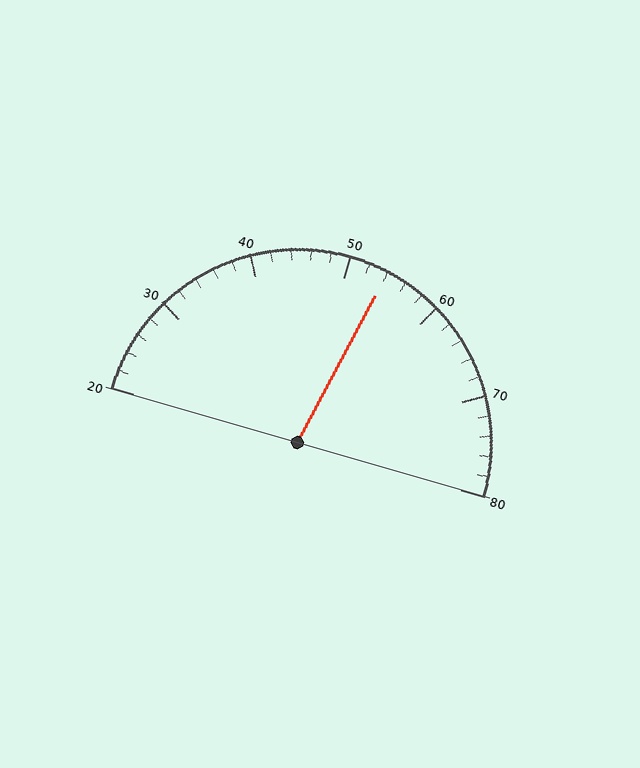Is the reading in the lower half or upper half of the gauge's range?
The reading is in the upper half of the range (20 to 80).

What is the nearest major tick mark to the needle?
The nearest major tick mark is 50.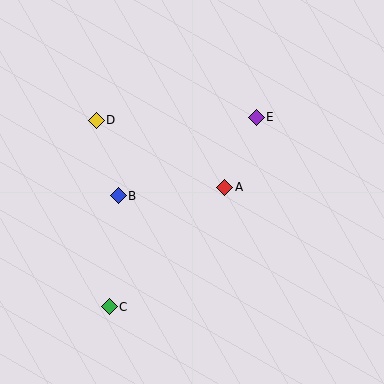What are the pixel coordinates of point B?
Point B is at (118, 196).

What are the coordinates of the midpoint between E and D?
The midpoint between E and D is at (176, 119).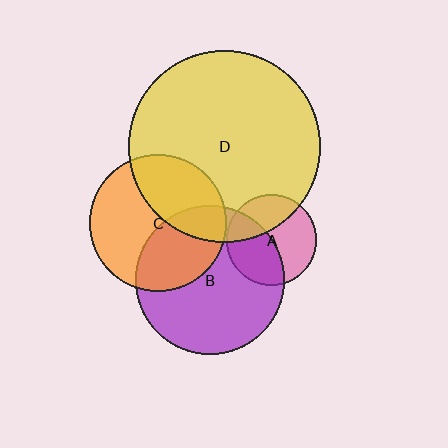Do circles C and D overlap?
Yes.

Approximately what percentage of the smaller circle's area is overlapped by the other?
Approximately 35%.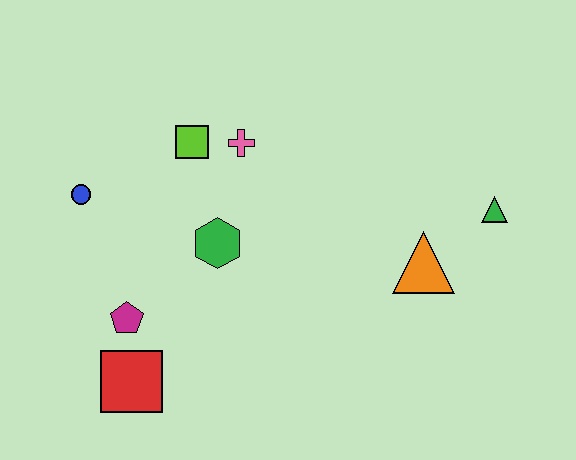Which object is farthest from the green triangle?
The blue circle is farthest from the green triangle.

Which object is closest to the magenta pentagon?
The red square is closest to the magenta pentagon.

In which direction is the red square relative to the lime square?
The red square is below the lime square.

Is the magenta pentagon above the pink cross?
No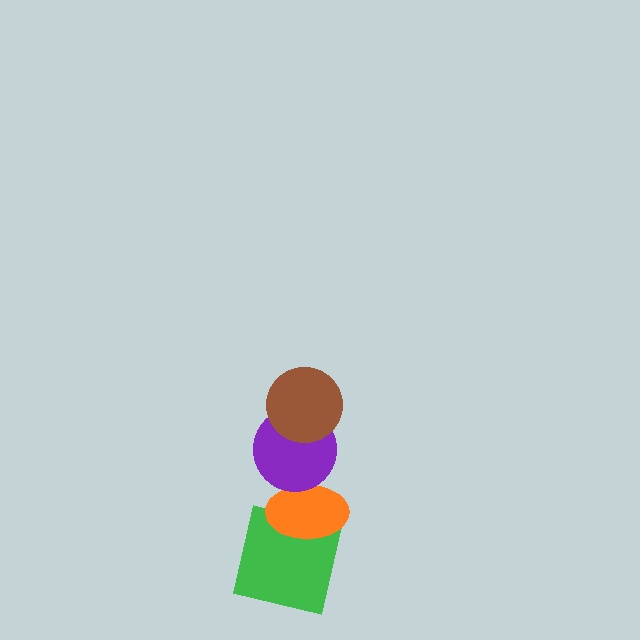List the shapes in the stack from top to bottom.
From top to bottom: the brown circle, the purple circle, the orange ellipse, the green square.